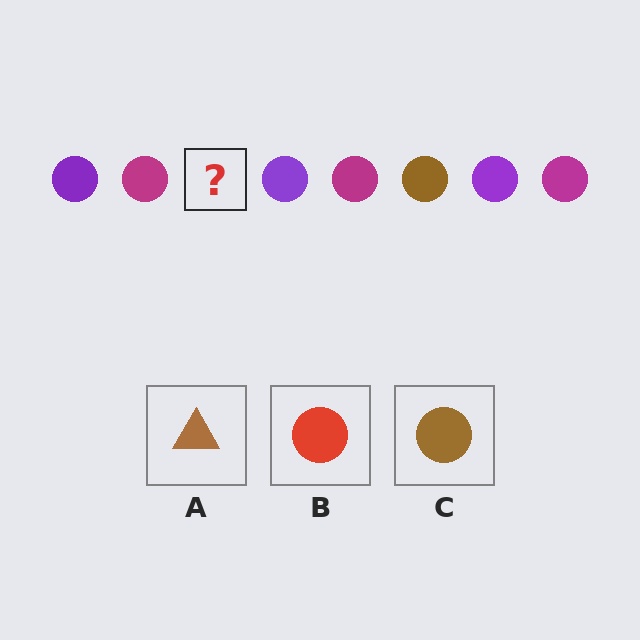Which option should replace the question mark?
Option C.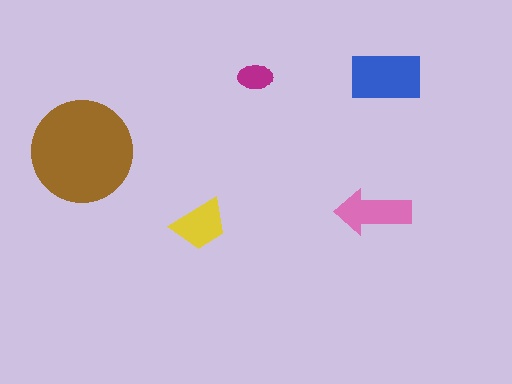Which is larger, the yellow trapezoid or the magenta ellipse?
The yellow trapezoid.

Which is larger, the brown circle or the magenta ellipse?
The brown circle.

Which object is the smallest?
The magenta ellipse.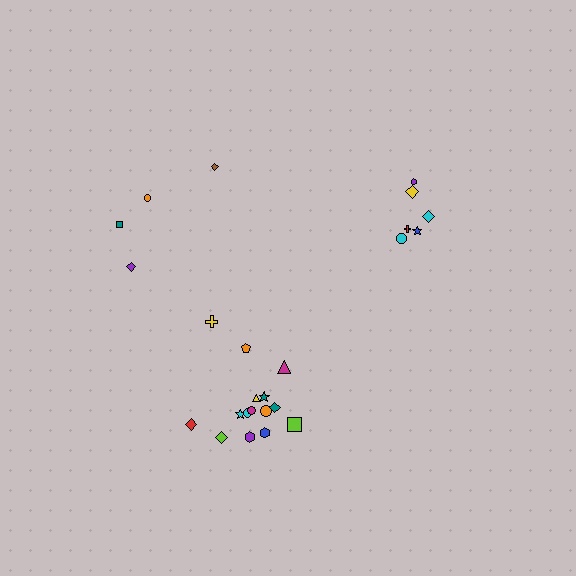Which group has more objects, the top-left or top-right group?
The top-right group.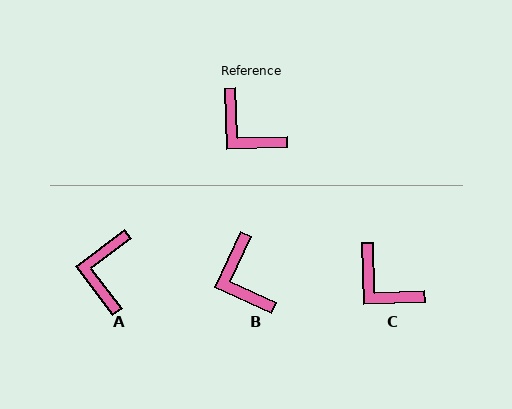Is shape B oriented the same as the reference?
No, it is off by about 27 degrees.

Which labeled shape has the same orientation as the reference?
C.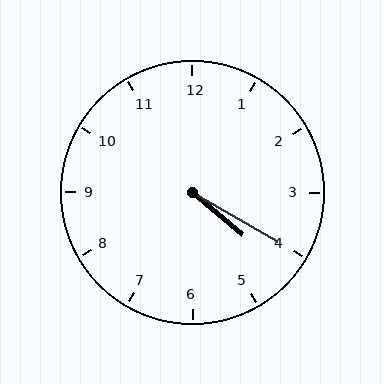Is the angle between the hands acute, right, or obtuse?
It is acute.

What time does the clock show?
4:20.